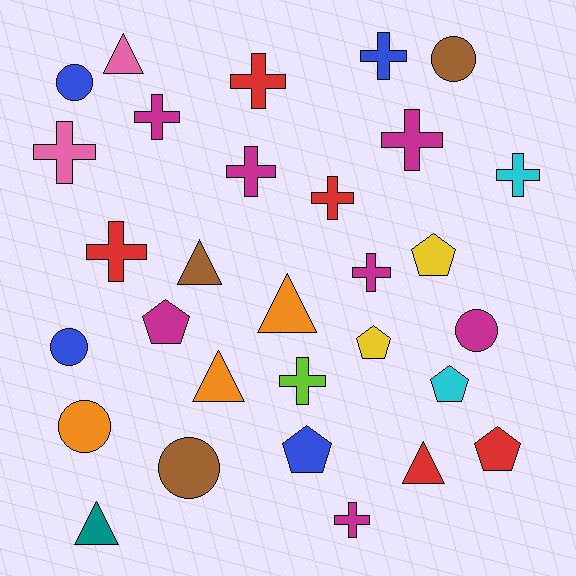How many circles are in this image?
There are 6 circles.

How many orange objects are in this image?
There are 3 orange objects.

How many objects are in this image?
There are 30 objects.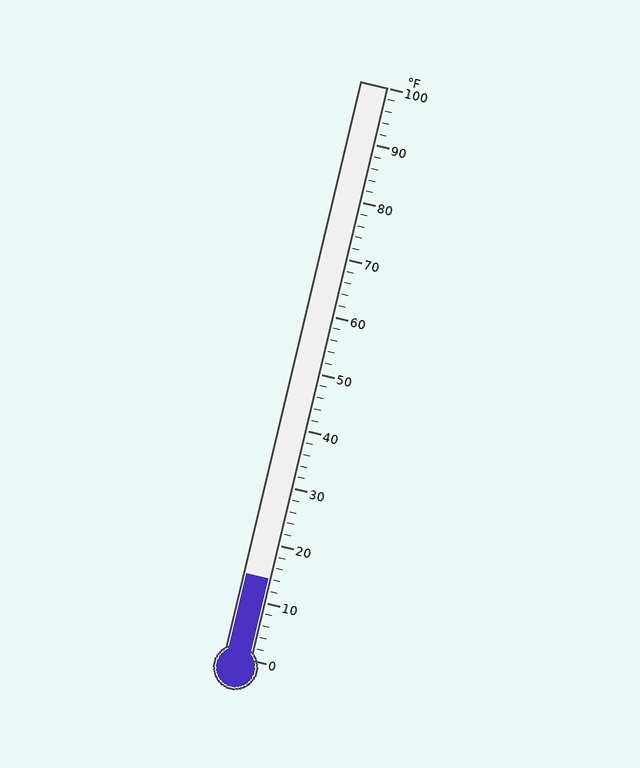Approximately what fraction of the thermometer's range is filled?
The thermometer is filled to approximately 15% of its range.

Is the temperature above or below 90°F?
The temperature is below 90°F.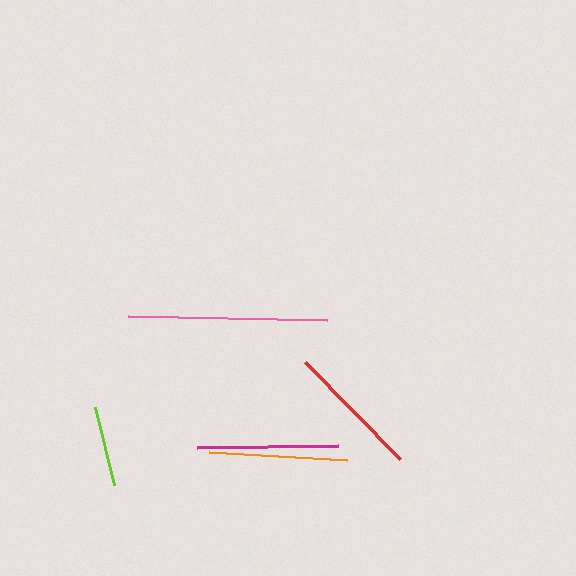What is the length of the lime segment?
The lime segment is approximately 81 pixels long.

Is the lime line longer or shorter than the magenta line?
The magenta line is longer than the lime line.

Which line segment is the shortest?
The lime line is the shortest at approximately 81 pixels.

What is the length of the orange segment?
The orange segment is approximately 138 pixels long.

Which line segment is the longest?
The pink line is the longest at approximately 199 pixels.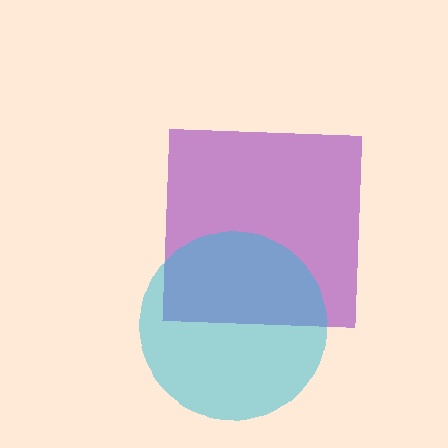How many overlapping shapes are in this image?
There are 2 overlapping shapes in the image.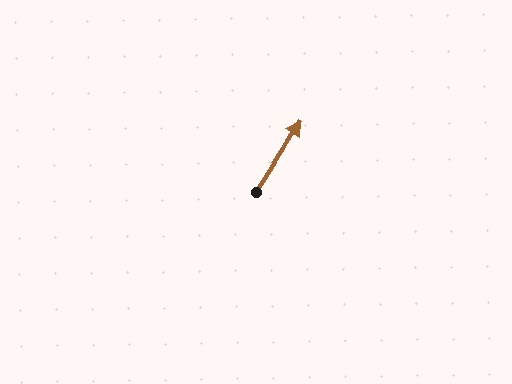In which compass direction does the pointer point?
Northeast.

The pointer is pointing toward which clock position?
Roughly 1 o'clock.